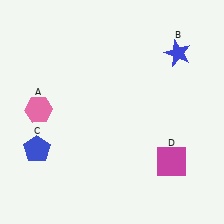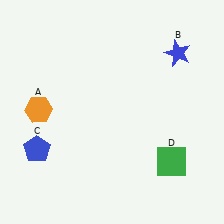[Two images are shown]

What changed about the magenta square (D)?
In Image 1, D is magenta. In Image 2, it changed to green.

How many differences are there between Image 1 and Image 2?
There are 2 differences between the two images.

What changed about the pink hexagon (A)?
In Image 1, A is pink. In Image 2, it changed to orange.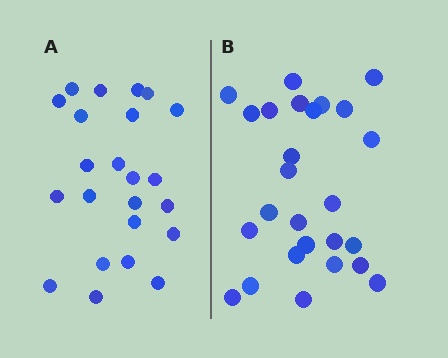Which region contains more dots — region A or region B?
Region B (the right region) has more dots.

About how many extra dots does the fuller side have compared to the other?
Region B has just a few more — roughly 2 or 3 more dots than region A.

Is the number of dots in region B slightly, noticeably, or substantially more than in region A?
Region B has only slightly more — the two regions are fairly close. The ratio is roughly 1.1 to 1.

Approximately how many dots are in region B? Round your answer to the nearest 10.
About 30 dots. (The exact count is 26, which rounds to 30.)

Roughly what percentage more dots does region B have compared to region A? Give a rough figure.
About 15% more.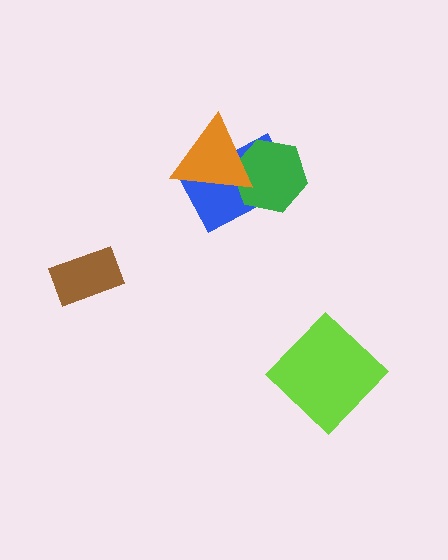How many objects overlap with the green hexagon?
2 objects overlap with the green hexagon.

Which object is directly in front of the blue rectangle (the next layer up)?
The green hexagon is directly in front of the blue rectangle.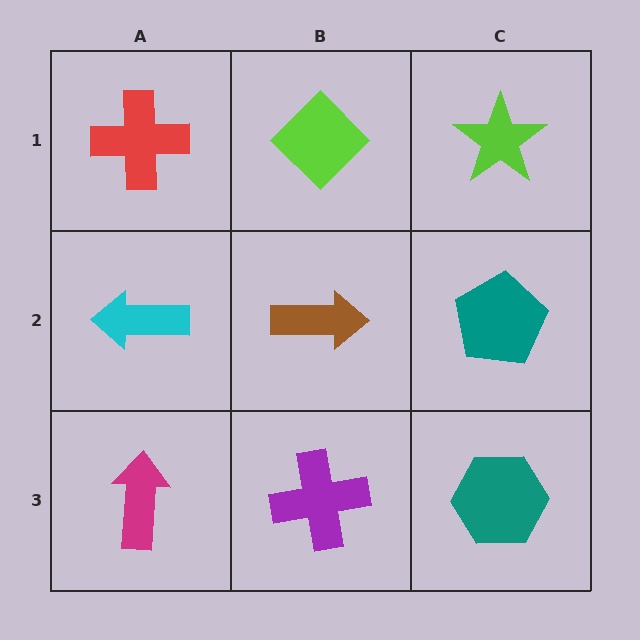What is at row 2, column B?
A brown arrow.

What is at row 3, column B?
A purple cross.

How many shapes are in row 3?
3 shapes.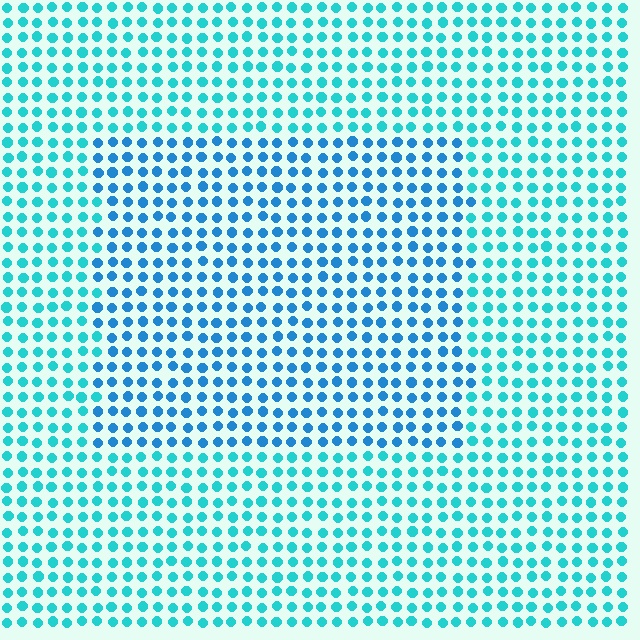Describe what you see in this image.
The image is filled with small cyan elements in a uniform arrangement. A rectangle-shaped region is visible where the elements are tinted to a slightly different hue, forming a subtle color boundary.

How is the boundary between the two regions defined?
The boundary is defined purely by a slight shift in hue (about 27 degrees). Spacing, size, and orientation are identical on both sides.